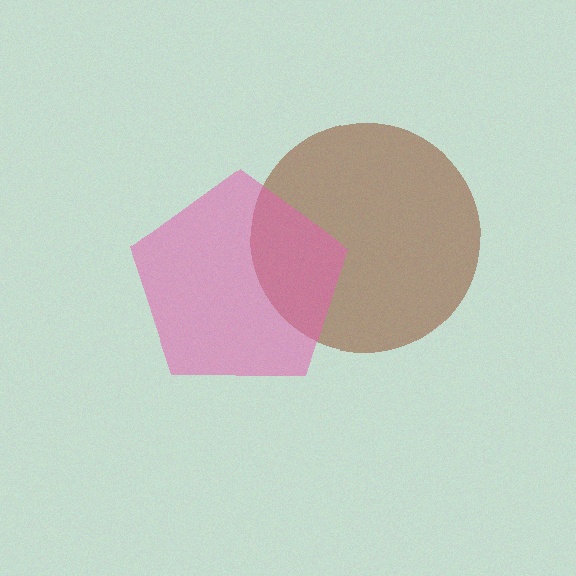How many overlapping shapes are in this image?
There are 2 overlapping shapes in the image.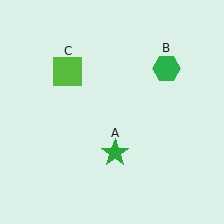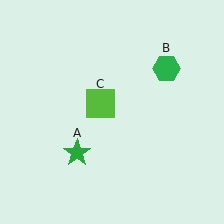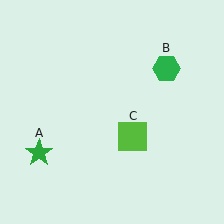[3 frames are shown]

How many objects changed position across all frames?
2 objects changed position: green star (object A), lime square (object C).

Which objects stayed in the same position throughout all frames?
Green hexagon (object B) remained stationary.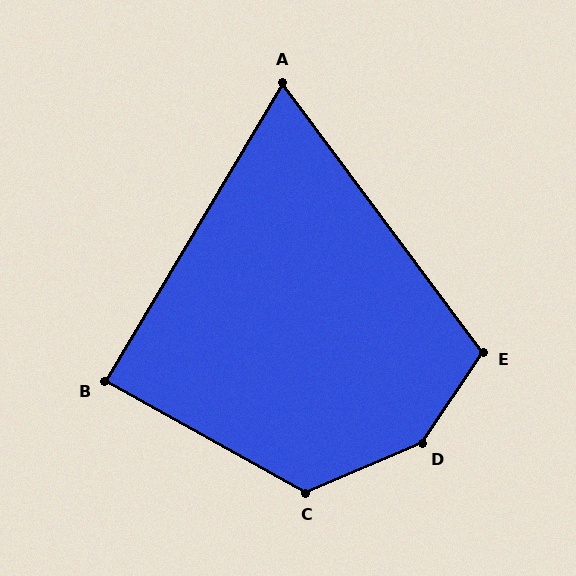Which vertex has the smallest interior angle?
A, at approximately 67 degrees.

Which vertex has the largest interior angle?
D, at approximately 147 degrees.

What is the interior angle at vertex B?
Approximately 88 degrees (approximately right).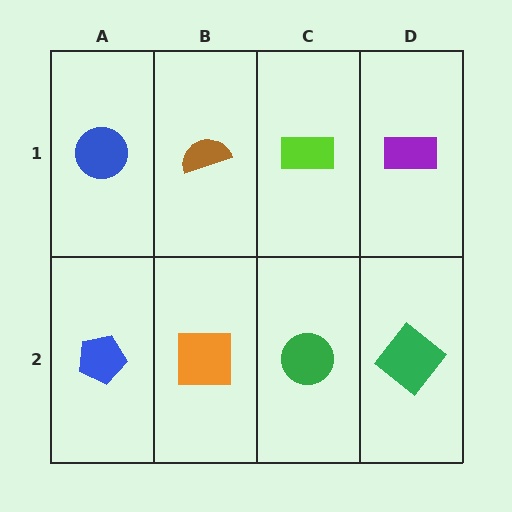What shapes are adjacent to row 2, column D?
A purple rectangle (row 1, column D), a green circle (row 2, column C).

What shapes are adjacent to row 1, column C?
A green circle (row 2, column C), a brown semicircle (row 1, column B), a purple rectangle (row 1, column D).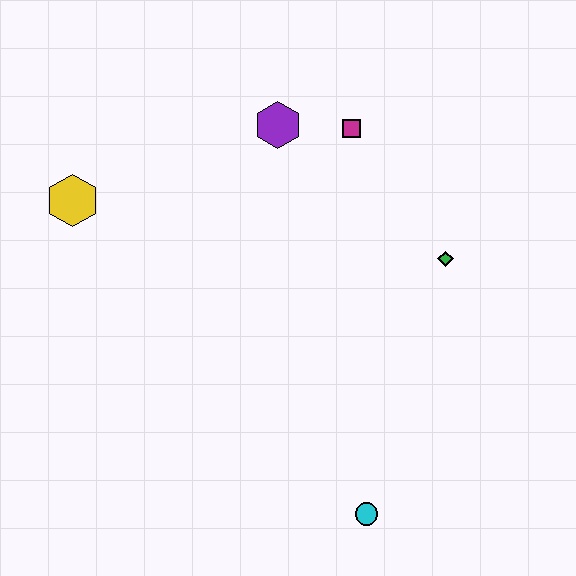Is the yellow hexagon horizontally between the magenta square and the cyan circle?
No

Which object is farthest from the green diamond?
The yellow hexagon is farthest from the green diamond.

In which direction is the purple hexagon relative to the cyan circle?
The purple hexagon is above the cyan circle.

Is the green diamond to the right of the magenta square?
Yes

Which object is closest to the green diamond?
The magenta square is closest to the green diamond.